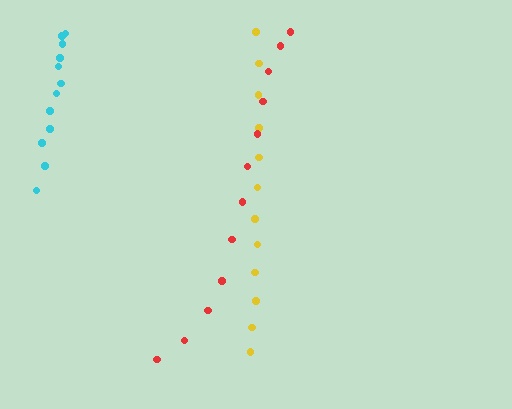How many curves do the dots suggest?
There are 3 distinct paths.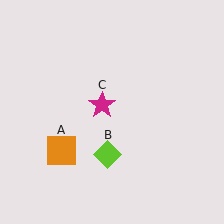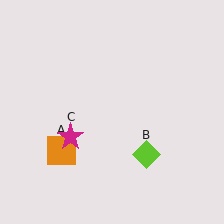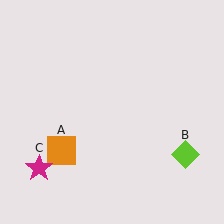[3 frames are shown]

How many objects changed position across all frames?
2 objects changed position: lime diamond (object B), magenta star (object C).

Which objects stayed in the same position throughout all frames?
Orange square (object A) remained stationary.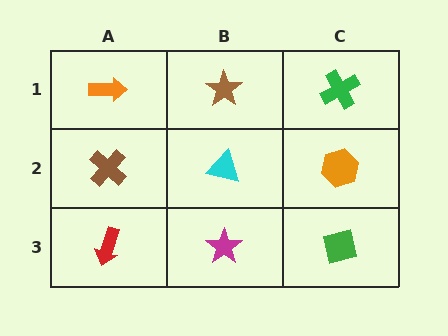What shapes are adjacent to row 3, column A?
A brown cross (row 2, column A), a magenta star (row 3, column B).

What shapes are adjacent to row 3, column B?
A cyan triangle (row 2, column B), a red arrow (row 3, column A), a green square (row 3, column C).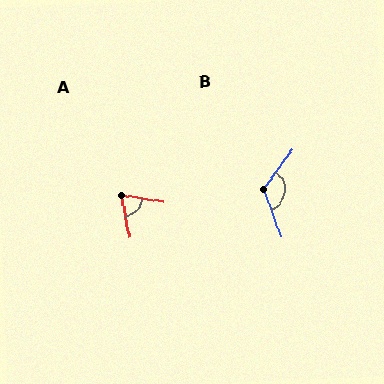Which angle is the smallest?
A, at approximately 70 degrees.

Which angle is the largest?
B, at approximately 123 degrees.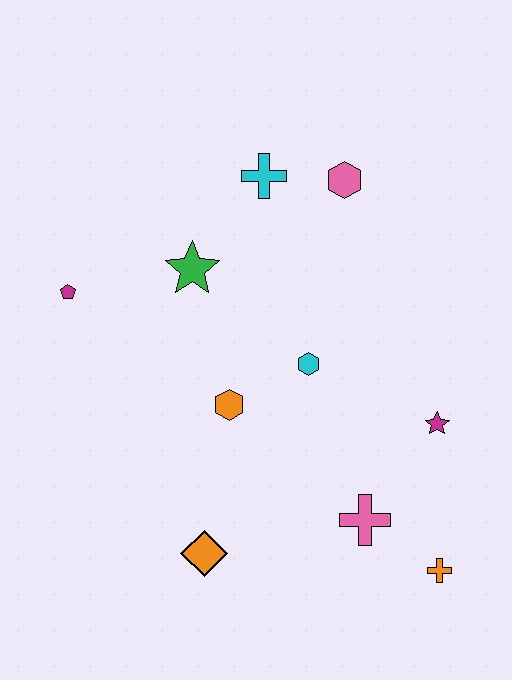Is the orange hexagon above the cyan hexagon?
No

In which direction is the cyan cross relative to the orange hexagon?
The cyan cross is above the orange hexagon.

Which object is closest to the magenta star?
The pink cross is closest to the magenta star.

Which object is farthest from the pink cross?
The magenta pentagon is farthest from the pink cross.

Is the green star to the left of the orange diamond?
Yes